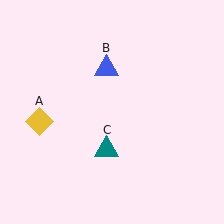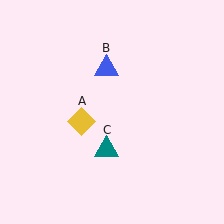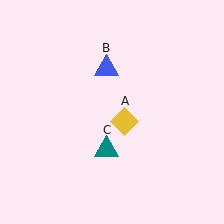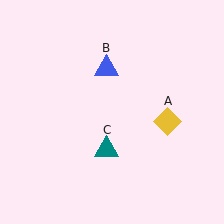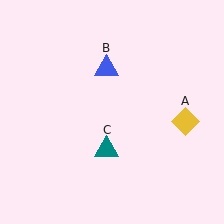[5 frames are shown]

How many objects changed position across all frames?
1 object changed position: yellow diamond (object A).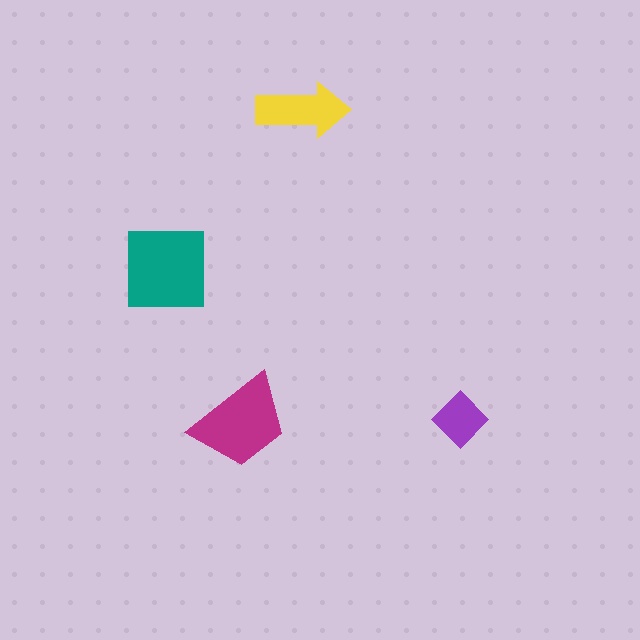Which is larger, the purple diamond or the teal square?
The teal square.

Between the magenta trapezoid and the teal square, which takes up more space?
The teal square.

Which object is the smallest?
The purple diamond.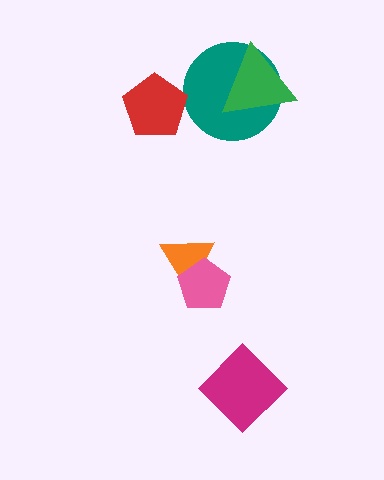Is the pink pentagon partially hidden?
No, no other shape covers it.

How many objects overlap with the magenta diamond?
0 objects overlap with the magenta diamond.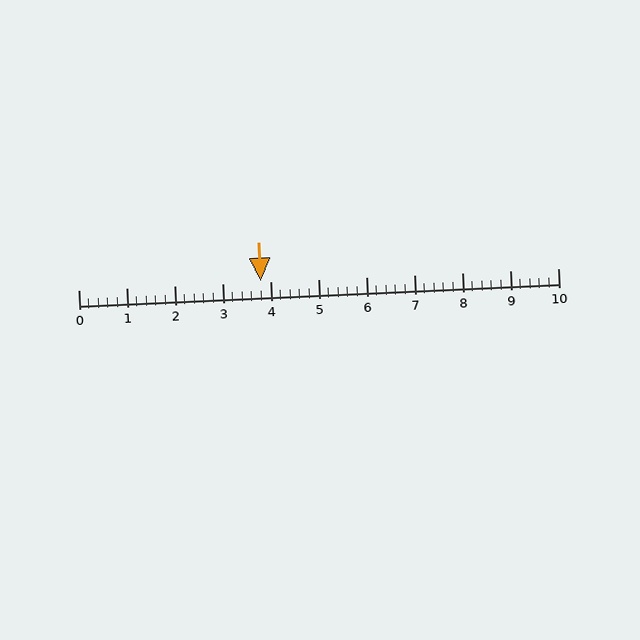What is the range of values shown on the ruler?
The ruler shows values from 0 to 10.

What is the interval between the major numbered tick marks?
The major tick marks are spaced 1 units apart.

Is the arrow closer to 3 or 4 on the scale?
The arrow is closer to 4.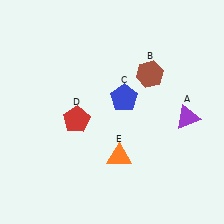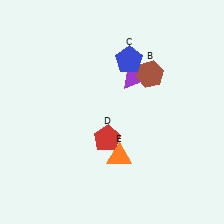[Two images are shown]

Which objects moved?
The objects that moved are: the purple triangle (A), the blue pentagon (C), the red pentagon (D).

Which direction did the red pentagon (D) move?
The red pentagon (D) moved right.